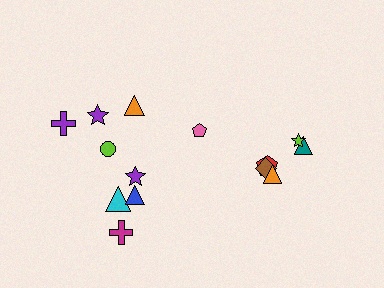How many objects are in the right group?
There are 6 objects.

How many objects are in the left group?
There are 8 objects.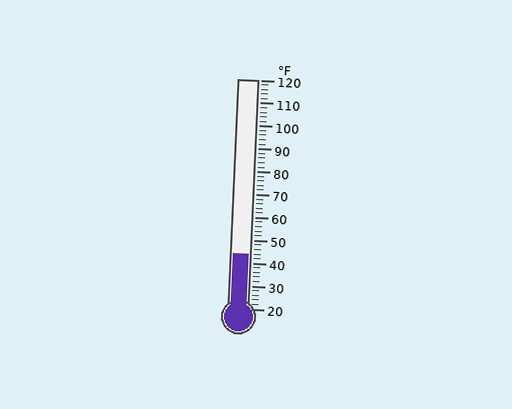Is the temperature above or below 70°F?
The temperature is below 70°F.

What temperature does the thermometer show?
The thermometer shows approximately 44°F.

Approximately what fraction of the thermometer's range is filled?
The thermometer is filled to approximately 25% of its range.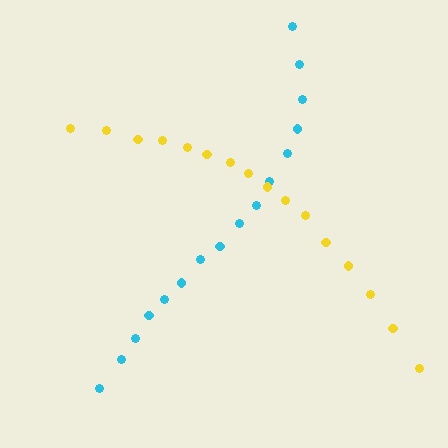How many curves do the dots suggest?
There are 2 distinct paths.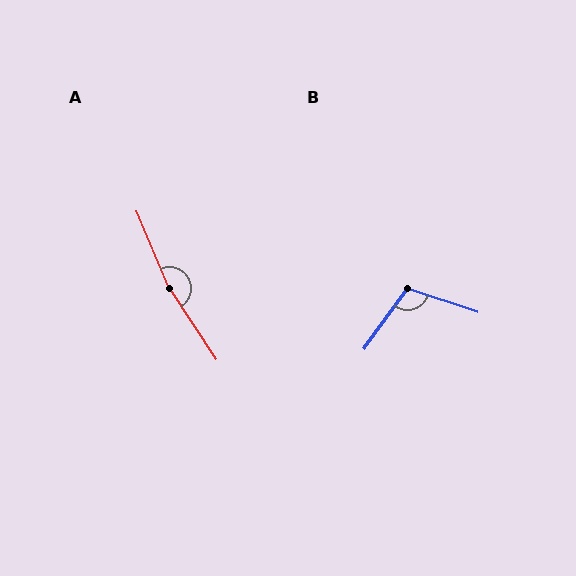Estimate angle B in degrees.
Approximately 107 degrees.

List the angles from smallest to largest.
B (107°), A (169°).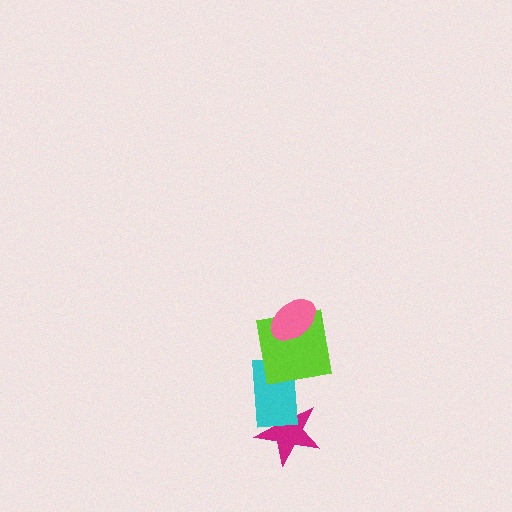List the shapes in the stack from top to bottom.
From top to bottom: the pink ellipse, the lime square, the cyan rectangle, the magenta star.